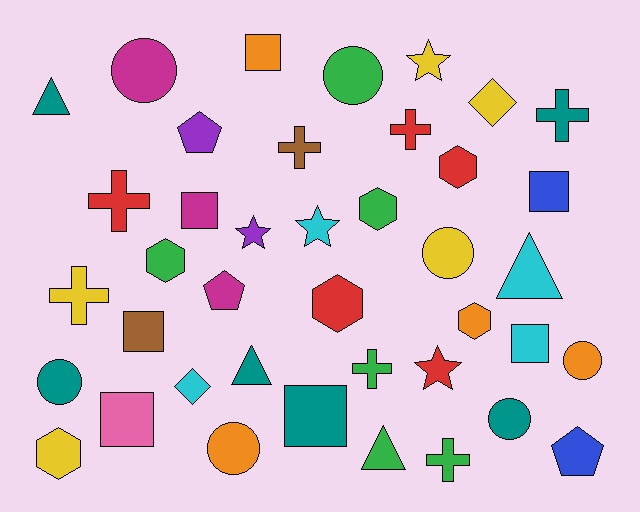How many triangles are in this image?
There are 4 triangles.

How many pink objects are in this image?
There is 1 pink object.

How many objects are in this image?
There are 40 objects.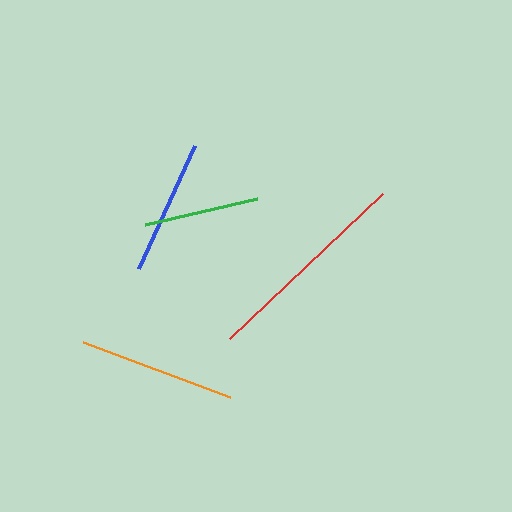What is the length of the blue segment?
The blue segment is approximately 136 pixels long.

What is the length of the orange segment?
The orange segment is approximately 157 pixels long.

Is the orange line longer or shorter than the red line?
The red line is longer than the orange line.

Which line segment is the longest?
The red line is the longest at approximately 211 pixels.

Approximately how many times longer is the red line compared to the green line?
The red line is approximately 1.8 times the length of the green line.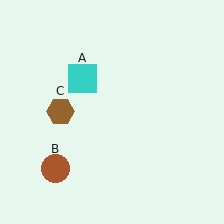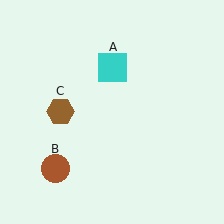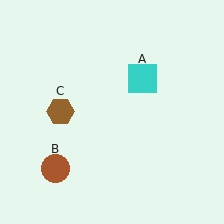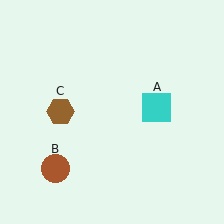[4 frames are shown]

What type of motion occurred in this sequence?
The cyan square (object A) rotated clockwise around the center of the scene.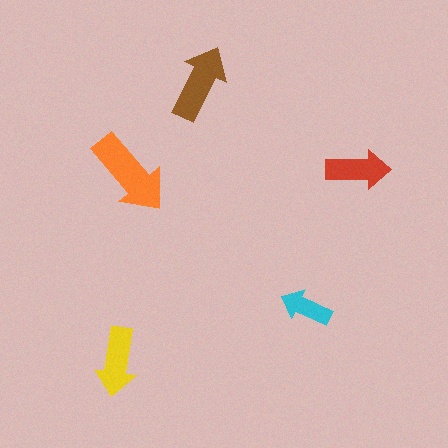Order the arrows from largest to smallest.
the orange one, the brown one, the yellow one, the red one, the cyan one.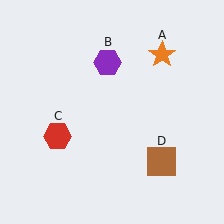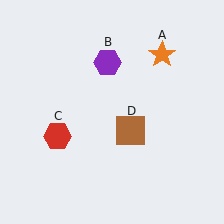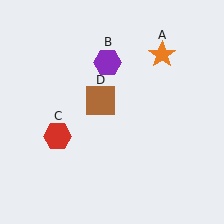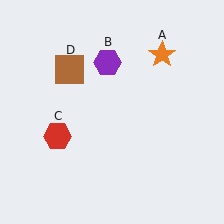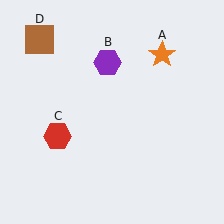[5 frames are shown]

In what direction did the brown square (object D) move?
The brown square (object D) moved up and to the left.